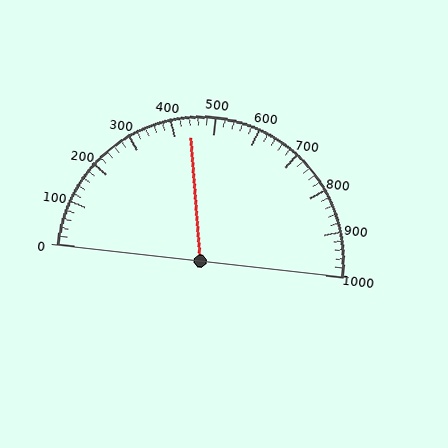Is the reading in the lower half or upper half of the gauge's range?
The reading is in the lower half of the range (0 to 1000).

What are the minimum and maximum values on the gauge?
The gauge ranges from 0 to 1000.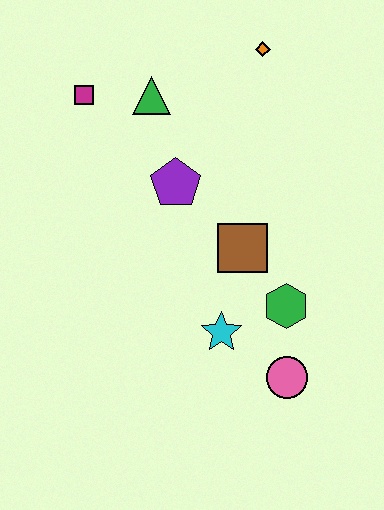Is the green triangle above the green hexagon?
Yes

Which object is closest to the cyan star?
The green hexagon is closest to the cyan star.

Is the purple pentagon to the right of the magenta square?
Yes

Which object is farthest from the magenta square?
The pink circle is farthest from the magenta square.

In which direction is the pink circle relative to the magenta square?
The pink circle is below the magenta square.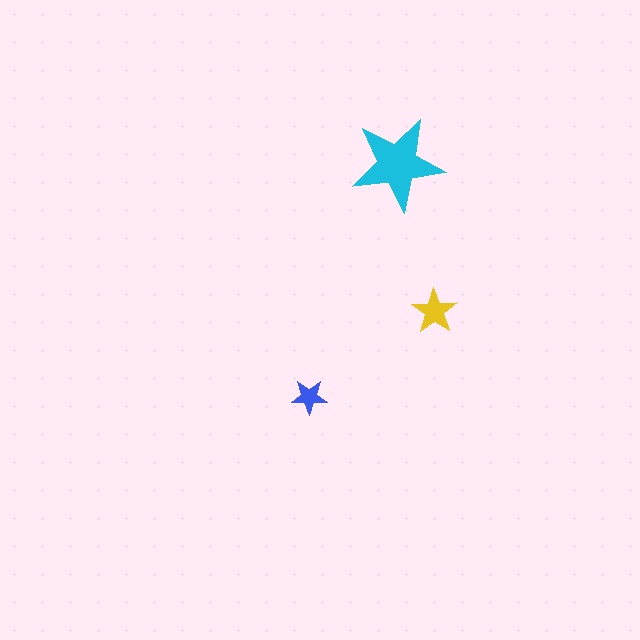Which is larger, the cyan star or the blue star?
The cyan one.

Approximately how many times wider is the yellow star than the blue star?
About 1.5 times wider.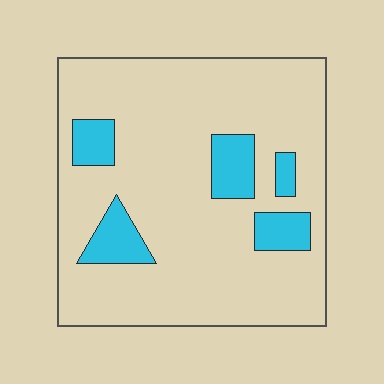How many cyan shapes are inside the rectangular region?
5.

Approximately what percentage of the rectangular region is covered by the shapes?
Approximately 15%.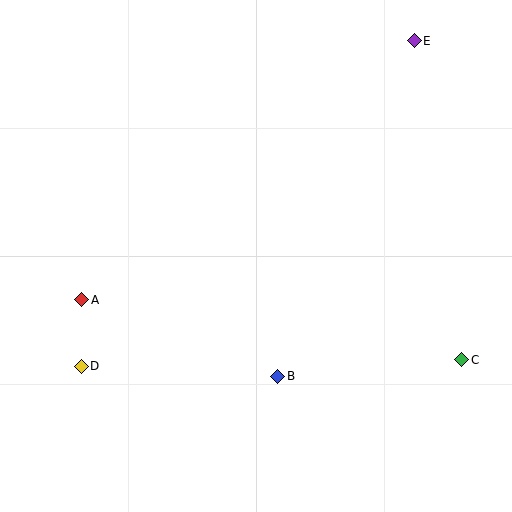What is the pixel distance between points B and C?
The distance between B and C is 185 pixels.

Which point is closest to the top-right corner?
Point E is closest to the top-right corner.